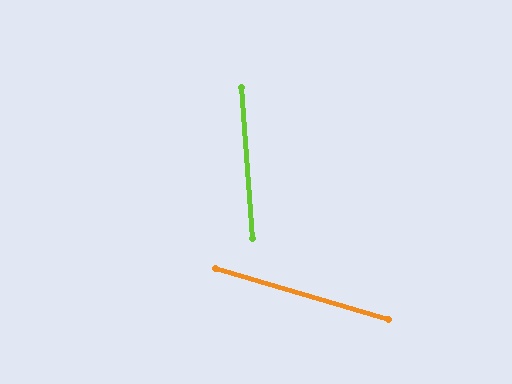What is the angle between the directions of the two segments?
Approximately 70 degrees.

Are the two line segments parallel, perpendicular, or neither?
Neither parallel nor perpendicular — they differ by about 70°.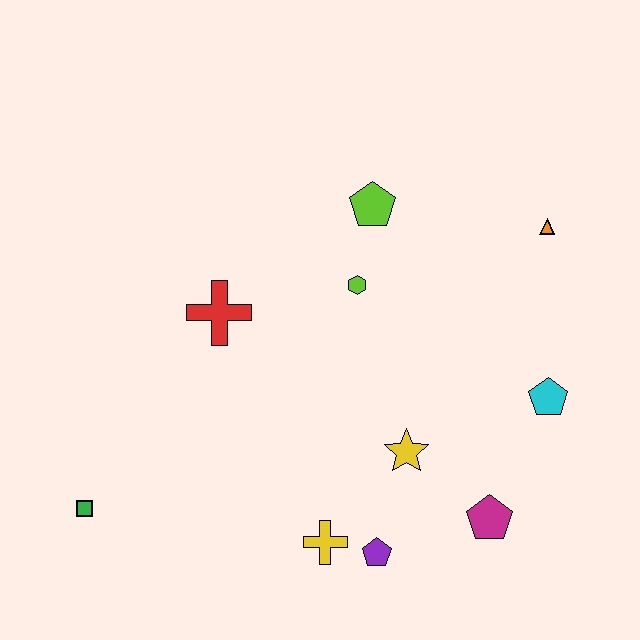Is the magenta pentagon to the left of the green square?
No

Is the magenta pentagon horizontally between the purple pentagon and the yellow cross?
No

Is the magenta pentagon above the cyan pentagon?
No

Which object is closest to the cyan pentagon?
The magenta pentagon is closest to the cyan pentagon.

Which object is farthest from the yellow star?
The green square is farthest from the yellow star.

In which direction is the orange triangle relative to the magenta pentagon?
The orange triangle is above the magenta pentagon.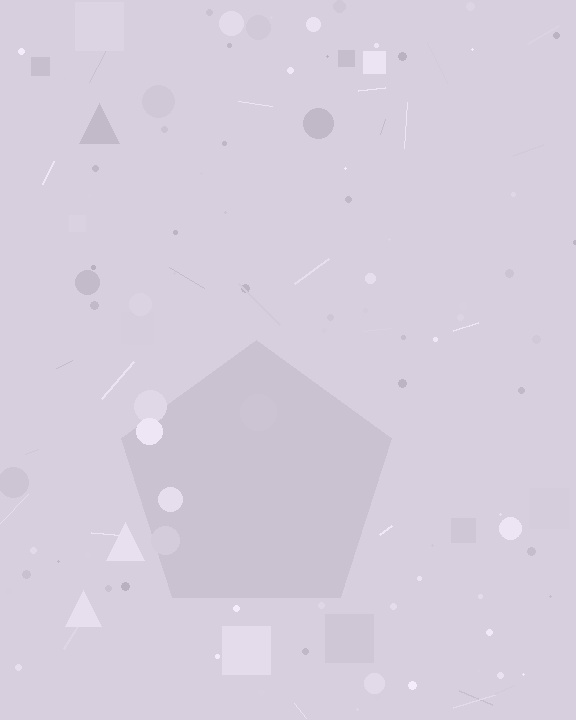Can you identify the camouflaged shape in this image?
The camouflaged shape is a pentagon.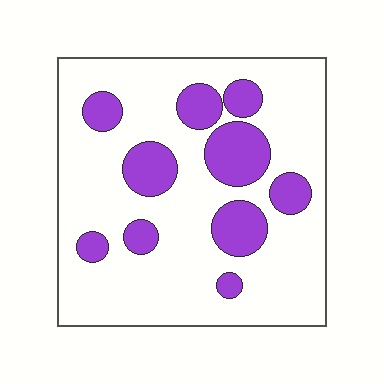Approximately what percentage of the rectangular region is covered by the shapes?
Approximately 25%.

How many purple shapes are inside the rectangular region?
10.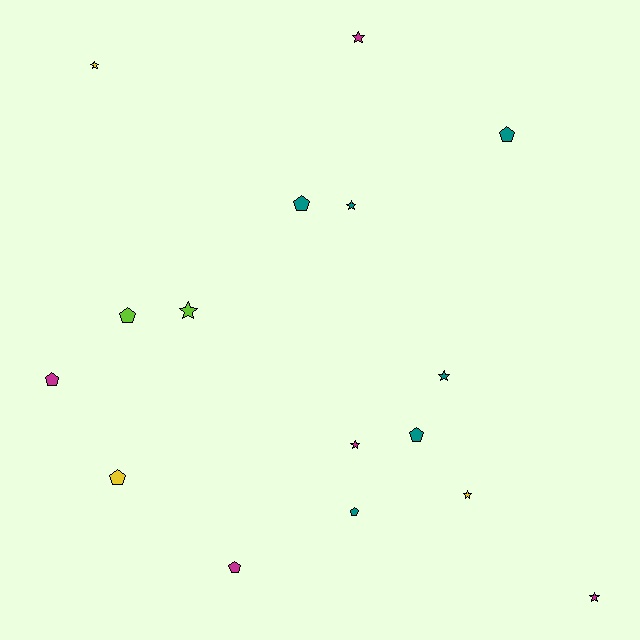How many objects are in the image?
There are 16 objects.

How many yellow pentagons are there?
There is 1 yellow pentagon.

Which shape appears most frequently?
Star, with 8 objects.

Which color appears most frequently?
Teal, with 6 objects.